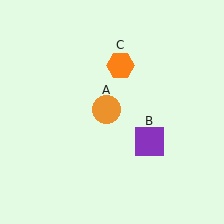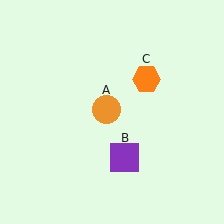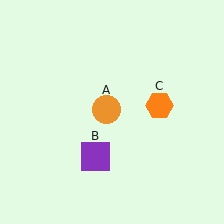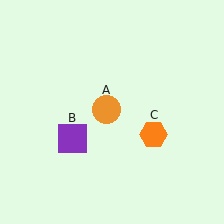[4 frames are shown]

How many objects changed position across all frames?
2 objects changed position: purple square (object B), orange hexagon (object C).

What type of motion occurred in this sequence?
The purple square (object B), orange hexagon (object C) rotated clockwise around the center of the scene.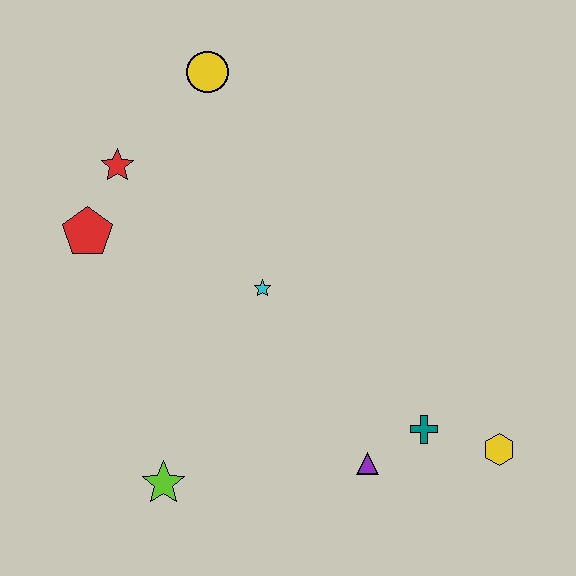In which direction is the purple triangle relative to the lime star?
The purple triangle is to the right of the lime star.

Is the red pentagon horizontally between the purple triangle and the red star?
No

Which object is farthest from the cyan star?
The yellow hexagon is farthest from the cyan star.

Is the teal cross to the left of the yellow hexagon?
Yes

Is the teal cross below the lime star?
No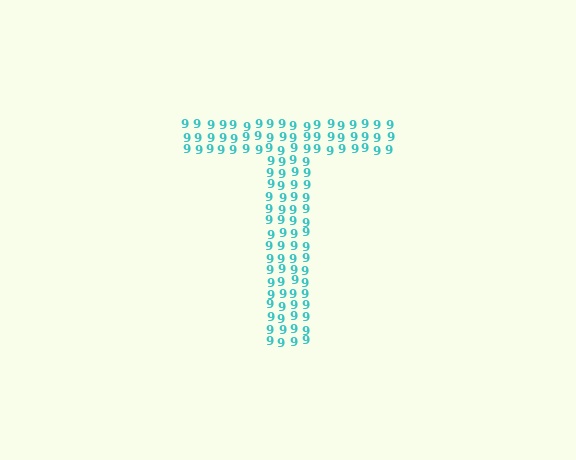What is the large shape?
The large shape is the letter T.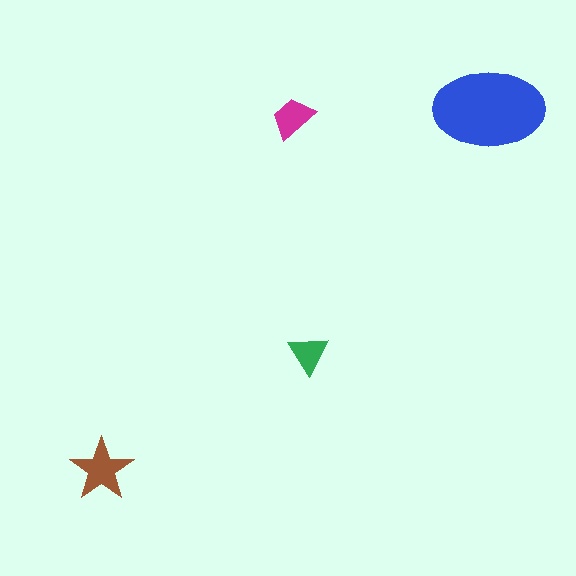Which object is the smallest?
The green triangle.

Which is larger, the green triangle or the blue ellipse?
The blue ellipse.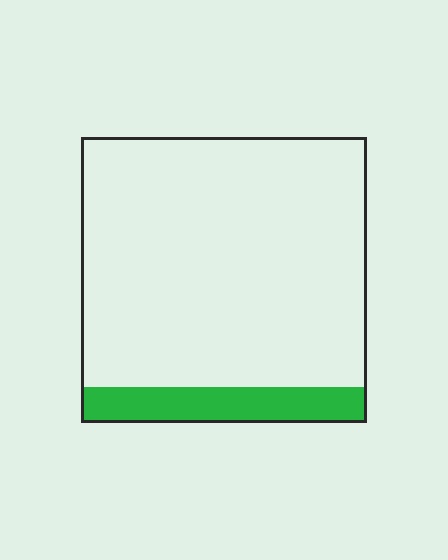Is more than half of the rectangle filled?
No.